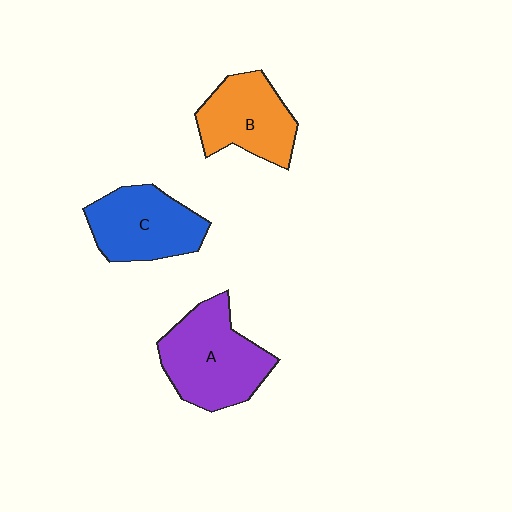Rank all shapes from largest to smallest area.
From largest to smallest: A (purple), C (blue), B (orange).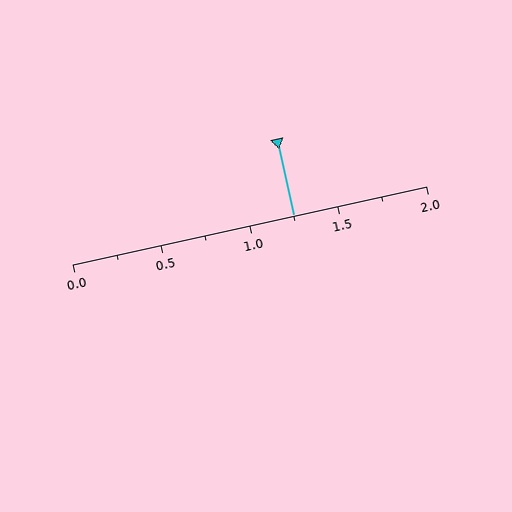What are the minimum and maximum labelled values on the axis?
The axis runs from 0.0 to 2.0.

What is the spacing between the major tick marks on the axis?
The major ticks are spaced 0.5 apart.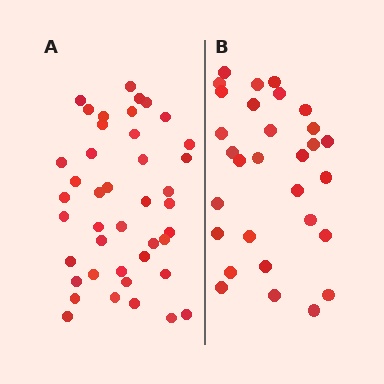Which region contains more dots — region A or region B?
Region A (the left region) has more dots.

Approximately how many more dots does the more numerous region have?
Region A has roughly 12 or so more dots than region B.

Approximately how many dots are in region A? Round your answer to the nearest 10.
About 40 dots. (The exact count is 42, which rounds to 40.)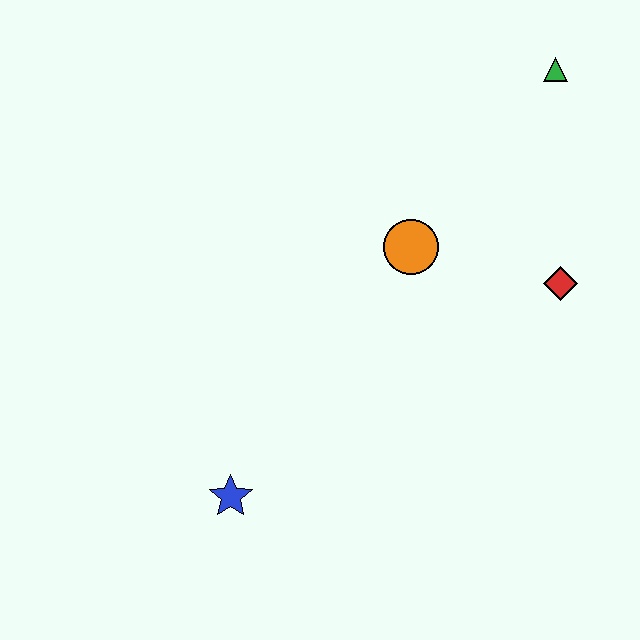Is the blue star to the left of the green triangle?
Yes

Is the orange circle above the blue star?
Yes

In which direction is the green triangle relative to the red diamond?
The green triangle is above the red diamond.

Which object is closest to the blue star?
The orange circle is closest to the blue star.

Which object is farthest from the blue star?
The green triangle is farthest from the blue star.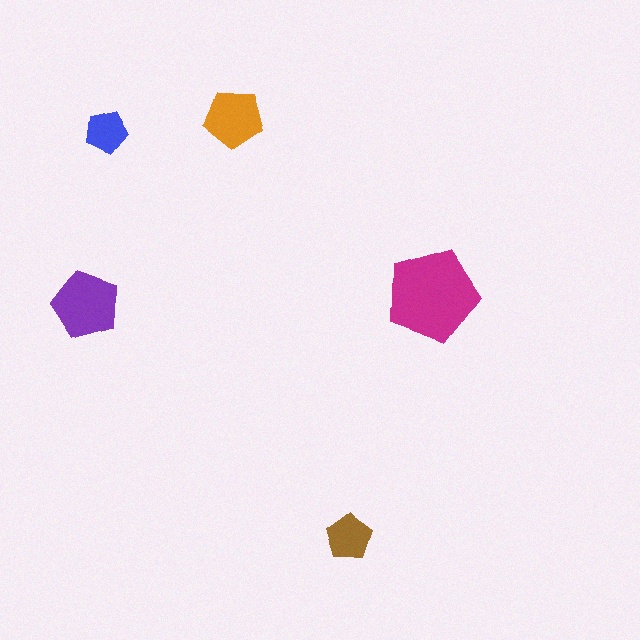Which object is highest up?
The orange pentagon is topmost.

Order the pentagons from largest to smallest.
the magenta one, the purple one, the orange one, the brown one, the blue one.